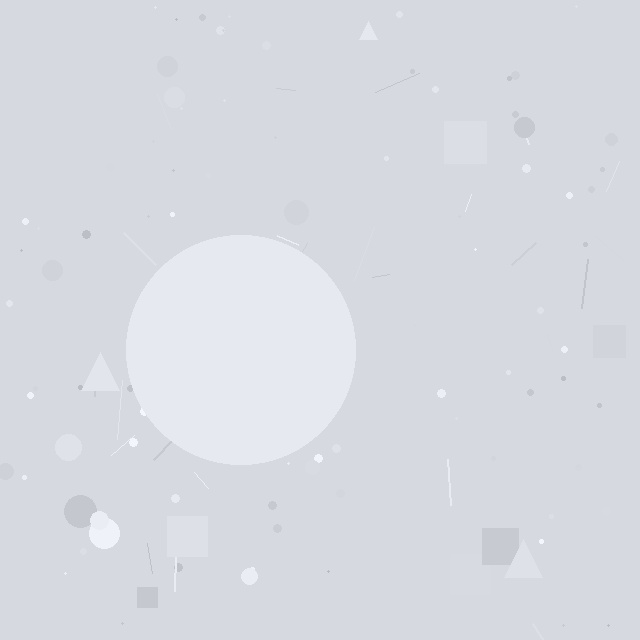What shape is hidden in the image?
A circle is hidden in the image.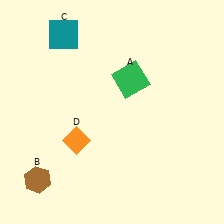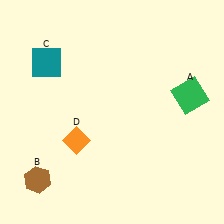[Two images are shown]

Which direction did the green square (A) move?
The green square (A) moved right.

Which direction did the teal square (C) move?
The teal square (C) moved down.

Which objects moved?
The objects that moved are: the green square (A), the teal square (C).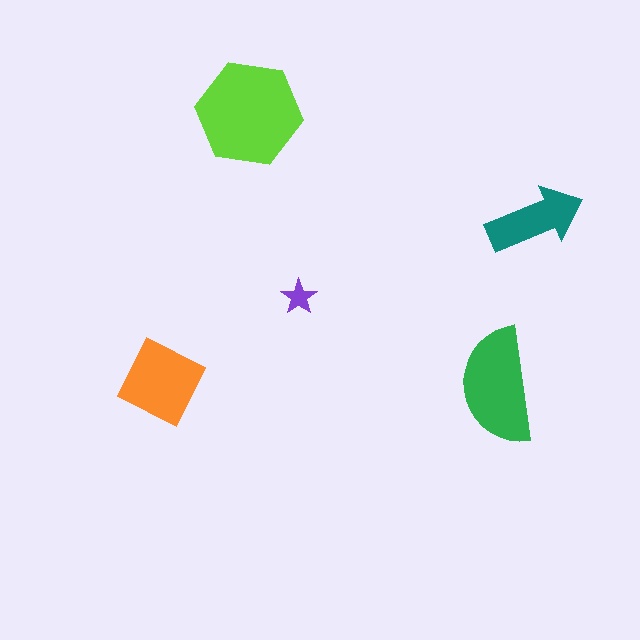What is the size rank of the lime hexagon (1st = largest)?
1st.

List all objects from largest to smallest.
The lime hexagon, the green semicircle, the orange diamond, the teal arrow, the purple star.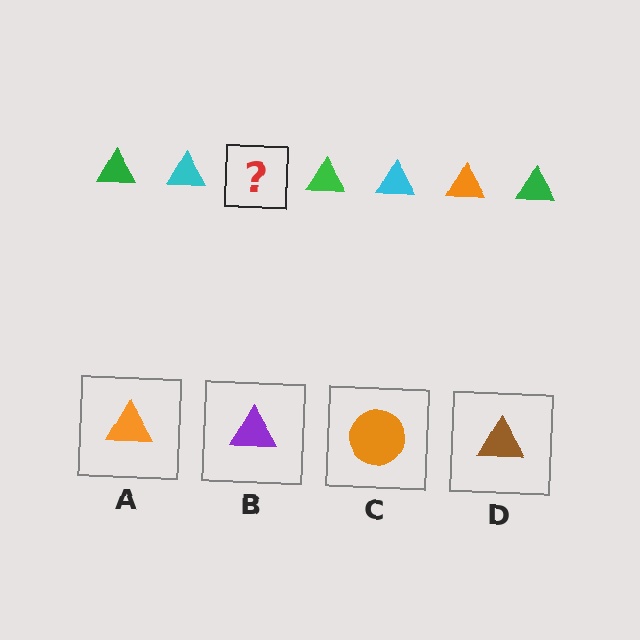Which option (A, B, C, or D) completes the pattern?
A.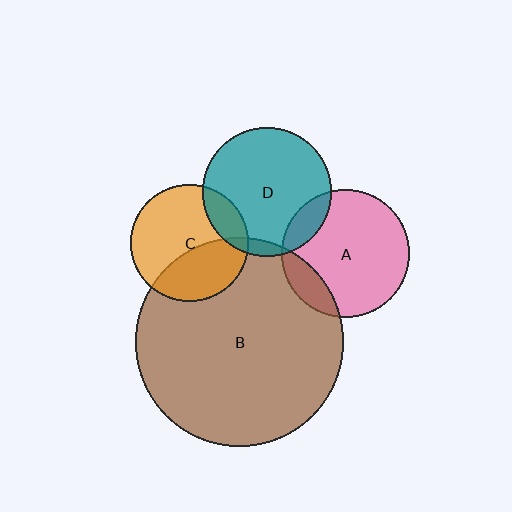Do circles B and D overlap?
Yes.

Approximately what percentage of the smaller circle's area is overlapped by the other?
Approximately 5%.